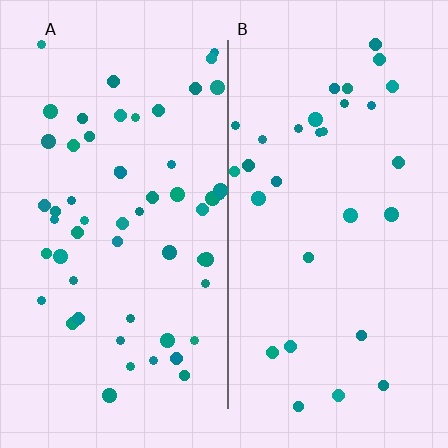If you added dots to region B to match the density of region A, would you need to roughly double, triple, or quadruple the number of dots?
Approximately double.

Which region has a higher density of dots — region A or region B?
A (the left).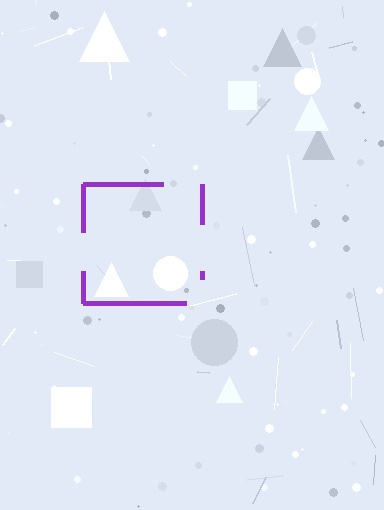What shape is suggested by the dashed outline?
The dashed outline suggests a square.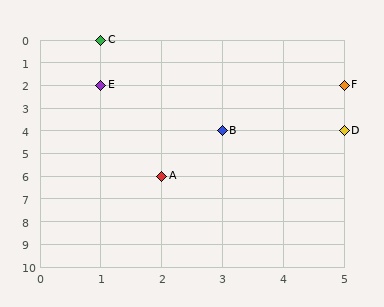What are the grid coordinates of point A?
Point A is at grid coordinates (2, 6).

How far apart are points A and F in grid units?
Points A and F are 3 columns and 4 rows apart (about 5.0 grid units diagonally).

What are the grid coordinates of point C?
Point C is at grid coordinates (1, 0).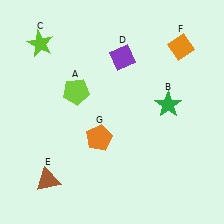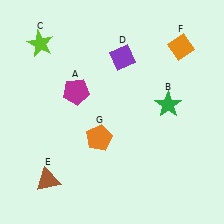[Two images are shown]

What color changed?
The pentagon (A) changed from lime in Image 1 to magenta in Image 2.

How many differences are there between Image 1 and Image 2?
There is 1 difference between the two images.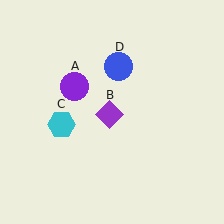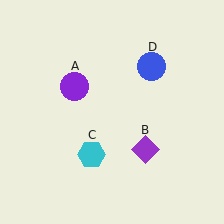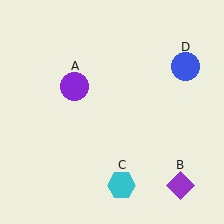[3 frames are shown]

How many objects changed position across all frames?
3 objects changed position: purple diamond (object B), cyan hexagon (object C), blue circle (object D).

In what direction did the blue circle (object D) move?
The blue circle (object D) moved right.